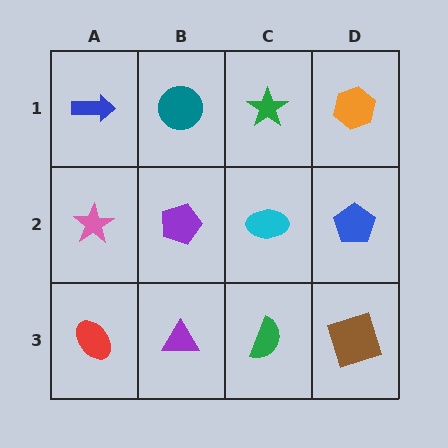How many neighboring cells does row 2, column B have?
4.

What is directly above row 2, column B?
A teal circle.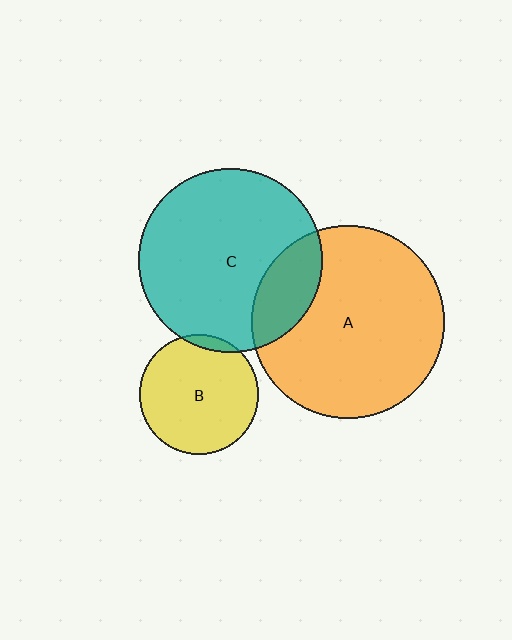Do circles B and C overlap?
Yes.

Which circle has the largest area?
Circle A (orange).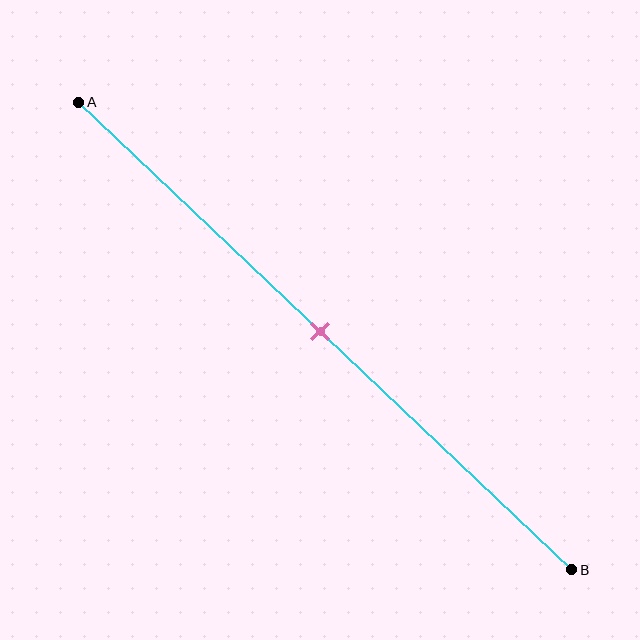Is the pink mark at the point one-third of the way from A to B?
No, the mark is at about 50% from A, not at the 33% one-third point.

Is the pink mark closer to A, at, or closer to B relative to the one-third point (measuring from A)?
The pink mark is closer to point B than the one-third point of segment AB.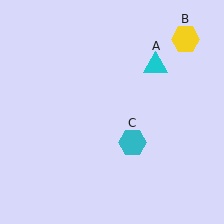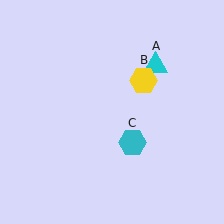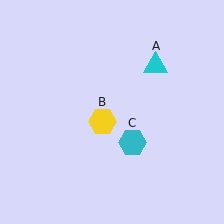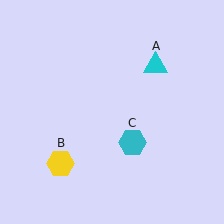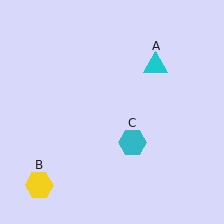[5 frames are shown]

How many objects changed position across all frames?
1 object changed position: yellow hexagon (object B).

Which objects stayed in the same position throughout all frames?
Cyan triangle (object A) and cyan hexagon (object C) remained stationary.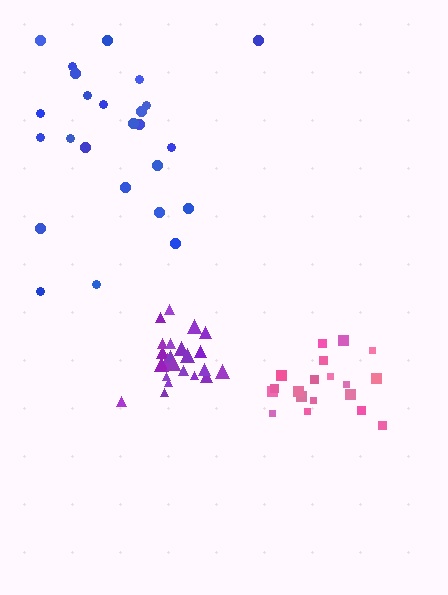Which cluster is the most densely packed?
Purple.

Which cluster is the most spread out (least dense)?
Blue.